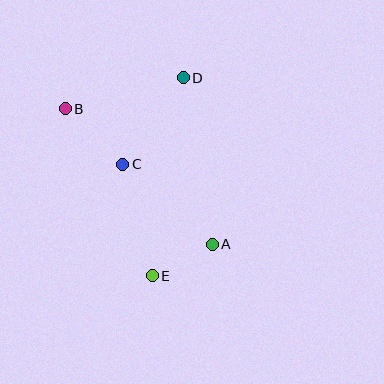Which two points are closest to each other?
Points A and E are closest to each other.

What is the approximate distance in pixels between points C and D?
The distance between C and D is approximately 106 pixels.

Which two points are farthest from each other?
Points D and E are farthest from each other.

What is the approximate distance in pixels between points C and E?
The distance between C and E is approximately 115 pixels.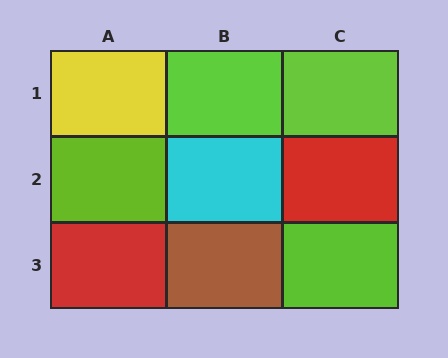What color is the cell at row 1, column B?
Lime.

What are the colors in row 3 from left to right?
Red, brown, lime.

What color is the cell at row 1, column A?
Yellow.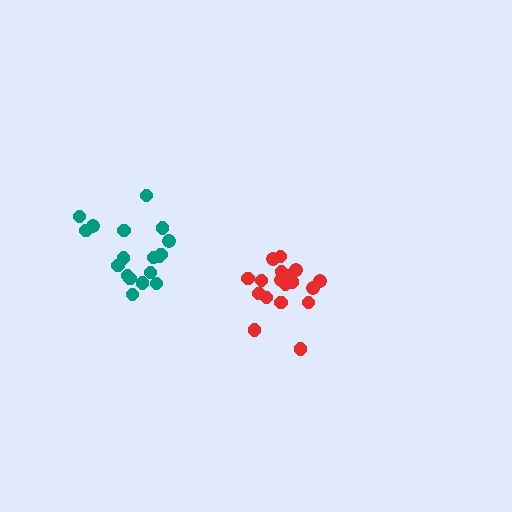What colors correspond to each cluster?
The clusters are colored: teal, red.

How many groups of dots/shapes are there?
There are 2 groups.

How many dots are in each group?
Group 1: 18 dots, Group 2: 18 dots (36 total).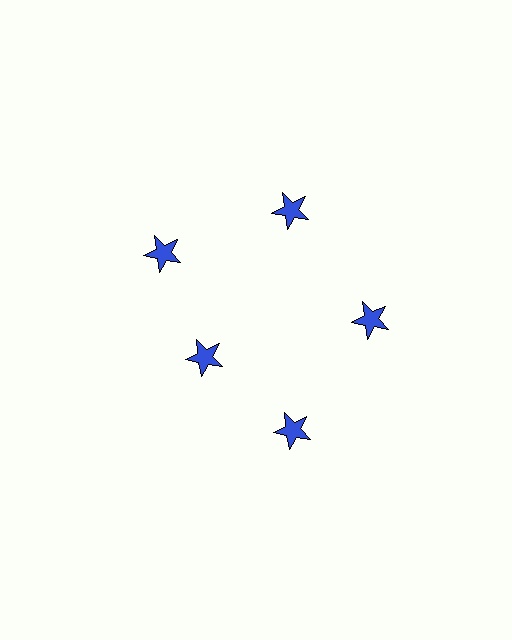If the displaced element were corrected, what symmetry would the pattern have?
It would have 5-fold rotational symmetry — the pattern would map onto itself every 72 degrees.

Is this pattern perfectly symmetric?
No. The 5 blue stars are arranged in a ring, but one element near the 8 o'clock position is pulled inward toward the center, breaking the 5-fold rotational symmetry.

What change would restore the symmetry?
The symmetry would be restored by moving it outward, back onto the ring so that all 5 stars sit at equal angles and equal distance from the center.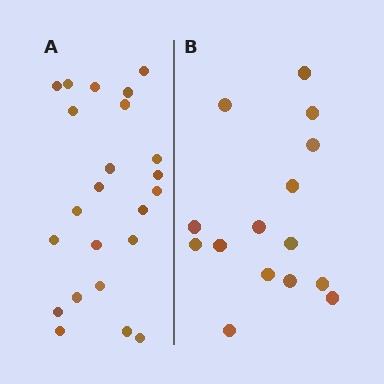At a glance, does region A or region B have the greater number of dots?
Region A (the left region) has more dots.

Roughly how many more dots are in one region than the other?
Region A has roughly 8 or so more dots than region B.